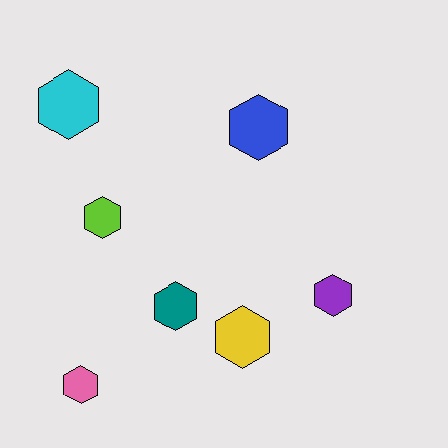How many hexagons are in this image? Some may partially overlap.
There are 7 hexagons.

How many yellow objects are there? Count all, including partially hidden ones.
There is 1 yellow object.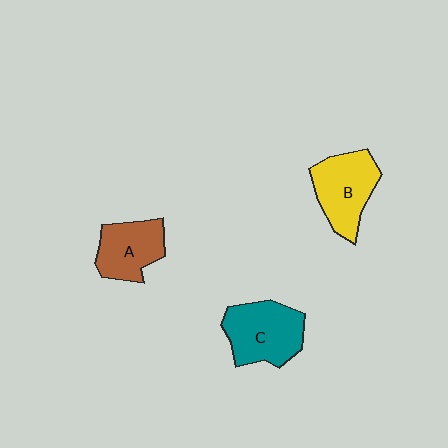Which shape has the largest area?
Shape C (teal).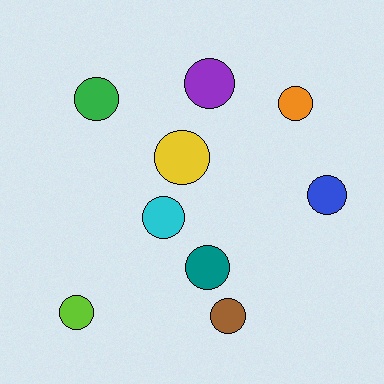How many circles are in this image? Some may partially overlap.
There are 9 circles.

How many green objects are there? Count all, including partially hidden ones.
There is 1 green object.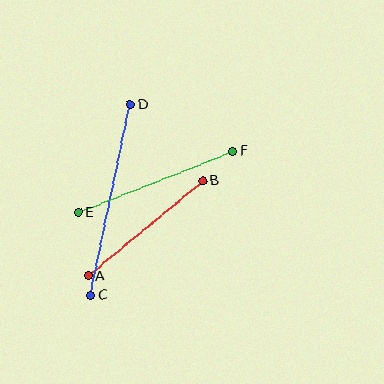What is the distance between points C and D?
The distance is approximately 195 pixels.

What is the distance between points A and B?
The distance is approximately 149 pixels.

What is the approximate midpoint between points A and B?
The midpoint is at approximately (146, 228) pixels.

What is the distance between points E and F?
The distance is approximately 166 pixels.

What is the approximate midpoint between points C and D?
The midpoint is at approximately (110, 200) pixels.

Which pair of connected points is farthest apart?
Points C and D are farthest apart.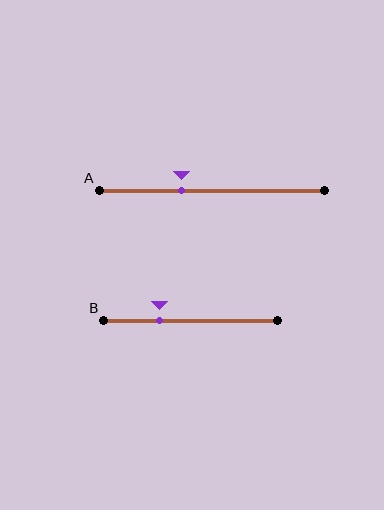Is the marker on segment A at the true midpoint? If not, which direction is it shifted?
No, the marker on segment A is shifted to the left by about 13% of the segment length.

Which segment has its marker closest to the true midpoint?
Segment A has its marker closest to the true midpoint.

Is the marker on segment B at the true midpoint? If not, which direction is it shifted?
No, the marker on segment B is shifted to the left by about 18% of the segment length.